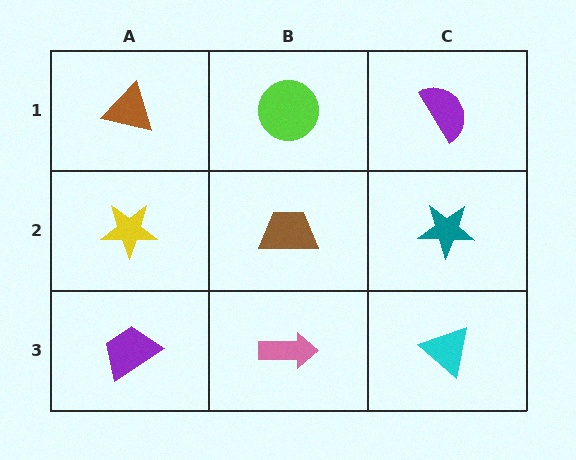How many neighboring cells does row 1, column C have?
2.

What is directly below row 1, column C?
A teal star.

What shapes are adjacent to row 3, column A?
A yellow star (row 2, column A), a pink arrow (row 3, column B).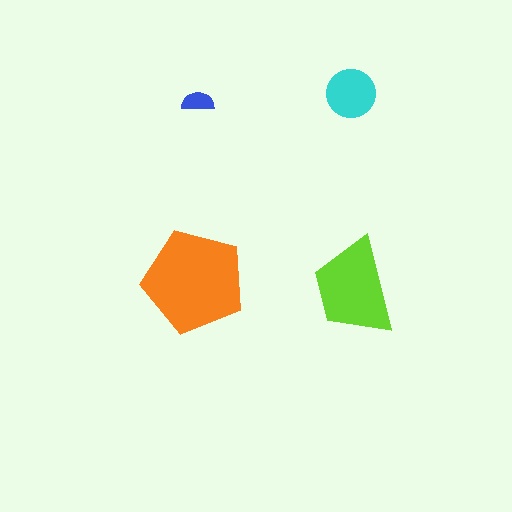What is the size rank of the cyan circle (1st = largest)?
3rd.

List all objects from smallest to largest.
The blue semicircle, the cyan circle, the lime trapezoid, the orange pentagon.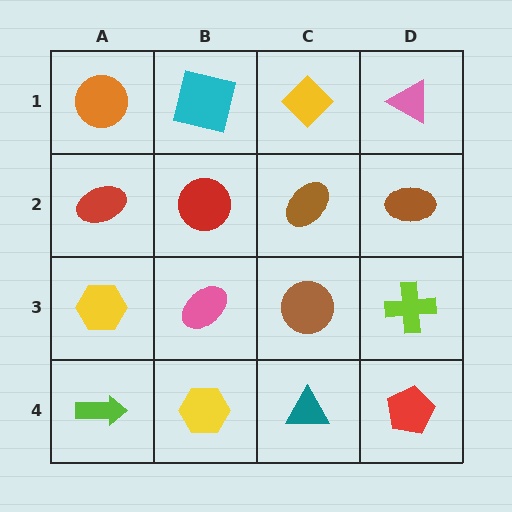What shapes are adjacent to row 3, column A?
A red ellipse (row 2, column A), a lime arrow (row 4, column A), a pink ellipse (row 3, column B).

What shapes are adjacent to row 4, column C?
A brown circle (row 3, column C), a yellow hexagon (row 4, column B), a red pentagon (row 4, column D).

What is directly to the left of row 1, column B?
An orange circle.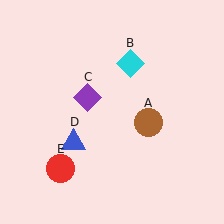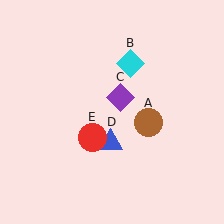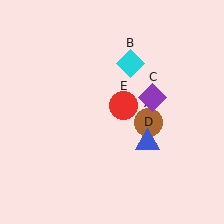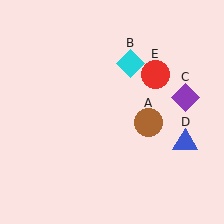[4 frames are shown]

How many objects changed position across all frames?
3 objects changed position: purple diamond (object C), blue triangle (object D), red circle (object E).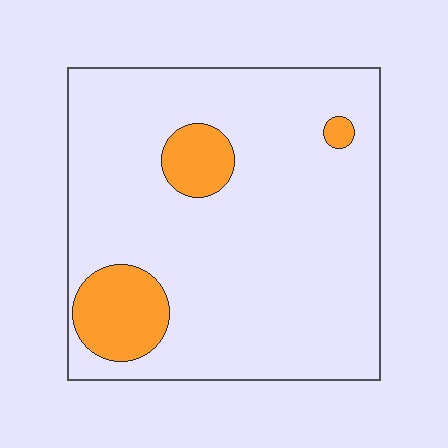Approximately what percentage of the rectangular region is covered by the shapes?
Approximately 15%.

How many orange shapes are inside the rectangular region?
3.